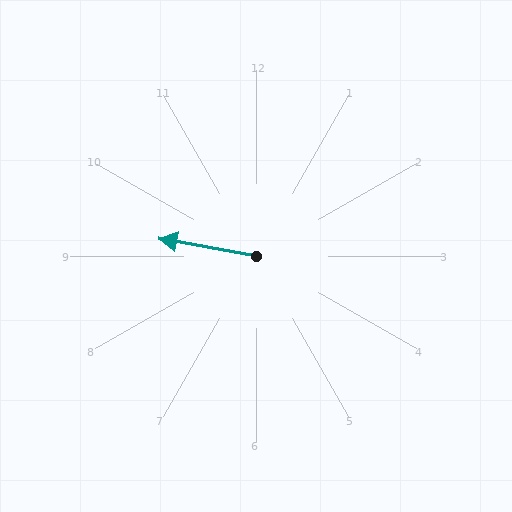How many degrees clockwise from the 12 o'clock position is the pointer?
Approximately 280 degrees.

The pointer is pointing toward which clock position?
Roughly 9 o'clock.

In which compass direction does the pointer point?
West.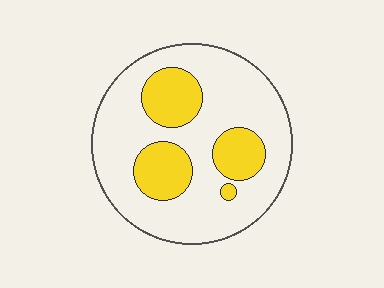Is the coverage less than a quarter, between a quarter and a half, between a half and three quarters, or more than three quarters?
Between a quarter and a half.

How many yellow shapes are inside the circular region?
4.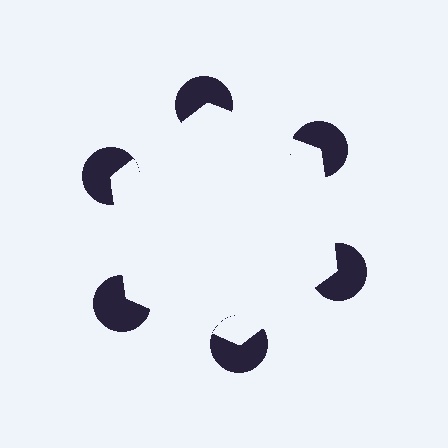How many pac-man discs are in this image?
There are 6 — one at each vertex of the illusory hexagon.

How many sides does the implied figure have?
6 sides.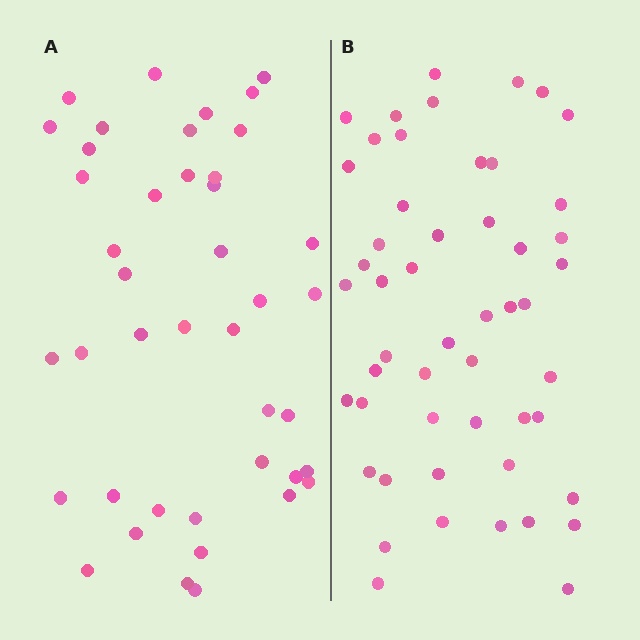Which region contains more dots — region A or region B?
Region B (the right region) has more dots.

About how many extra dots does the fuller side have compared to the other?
Region B has roughly 8 or so more dots than region A.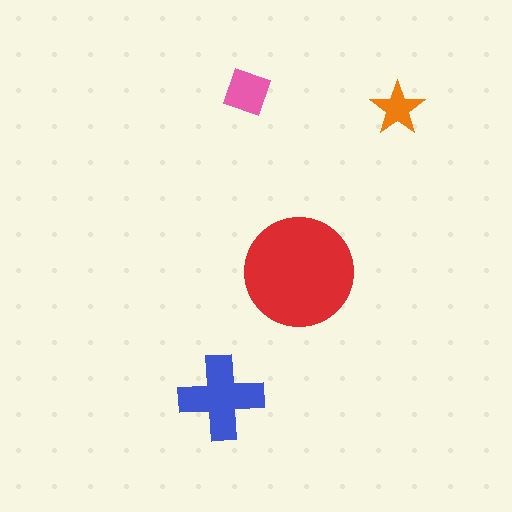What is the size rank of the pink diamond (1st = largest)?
3rd.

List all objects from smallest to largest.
The orange star, the pink diamond, the blue cross, the red circle.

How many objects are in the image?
There are 4 objects in the image.